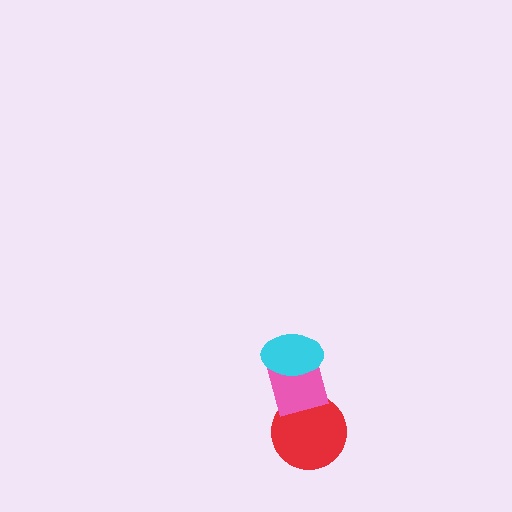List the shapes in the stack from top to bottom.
From top to bottom: the cyan ellipse, the pink diamond, the red circle.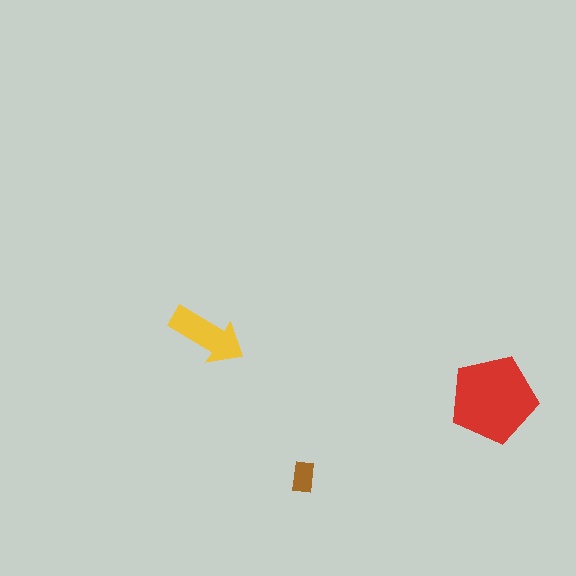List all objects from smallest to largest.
The brown rectangle, the yellow arrow, the red pentagon.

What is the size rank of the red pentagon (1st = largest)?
1st.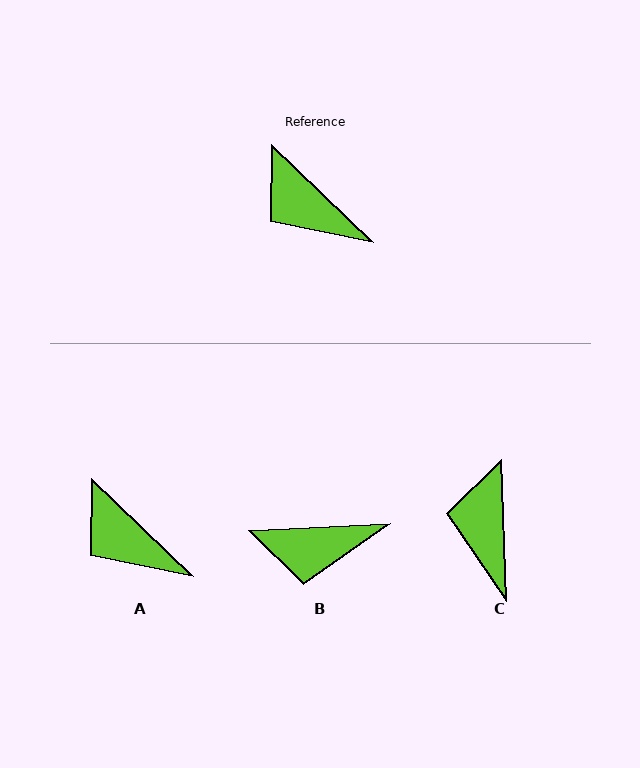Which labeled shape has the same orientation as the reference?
A.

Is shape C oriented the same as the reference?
No, it is off by about 44 degrees.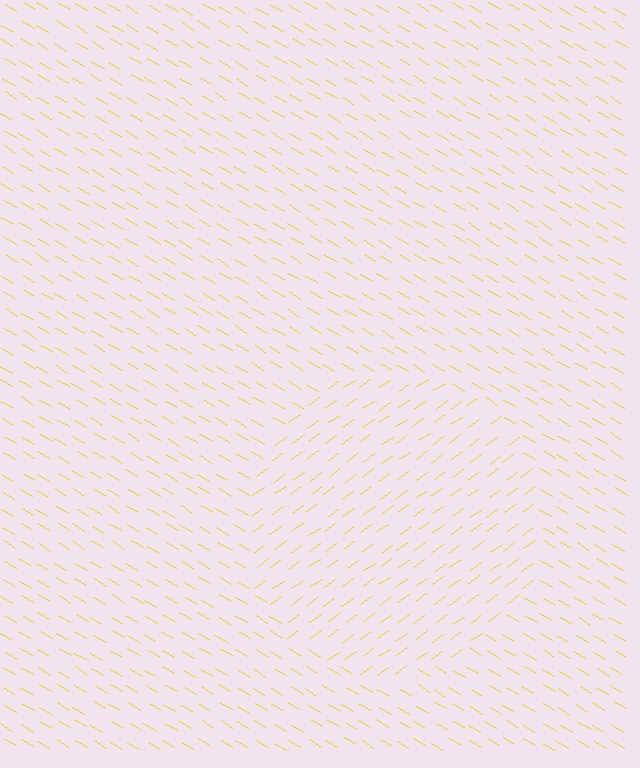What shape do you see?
I see a circle.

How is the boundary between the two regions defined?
The boundary is defined purely by a change in line orientation (approximately 66 degrees difference). All lines are the same color and thickness.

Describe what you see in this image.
The image is filled with small yellow line segments. A circle region in the image has lines oriented differently from the surrounding lines, creating a visible texture boundary.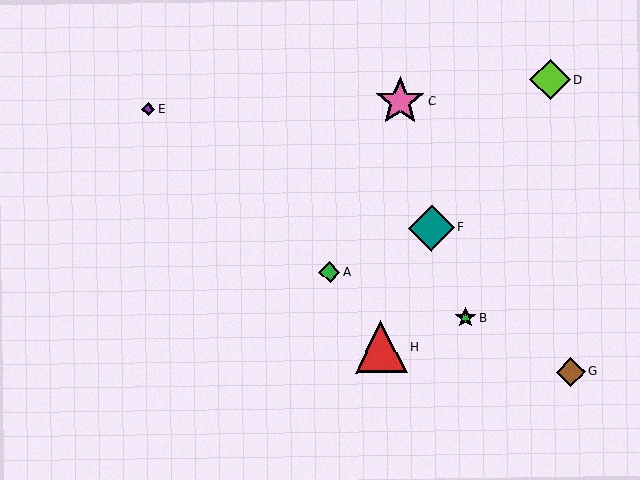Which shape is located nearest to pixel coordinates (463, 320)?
The green star (labeled B) at (466, 318) is nearest to that location.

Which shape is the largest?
The red triangle (labeled H) is the largest.